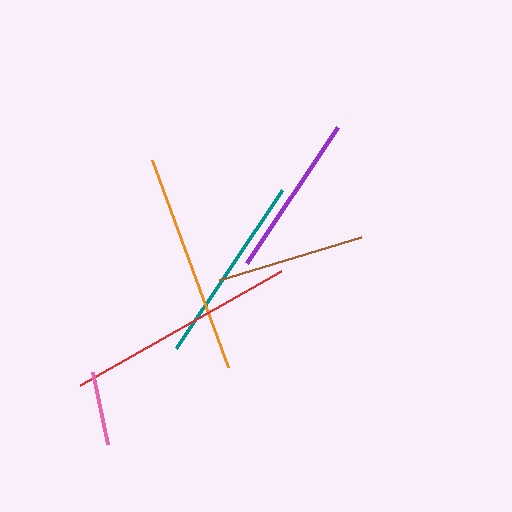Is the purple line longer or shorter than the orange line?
The orange line is longer than the purple line.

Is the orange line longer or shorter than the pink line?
The orange line is longer than the pink line.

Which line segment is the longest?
The red line is the longest at approximately 231 pixels.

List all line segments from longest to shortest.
From longest to shortest: red, orange, teal, purple, brown, pink.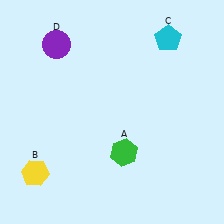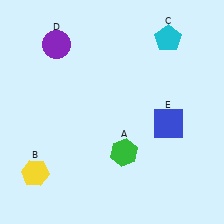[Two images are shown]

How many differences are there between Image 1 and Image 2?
There is 1 difference between the two images.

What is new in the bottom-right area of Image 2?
A blue square (E) was added in the bottom-right area of Image 2.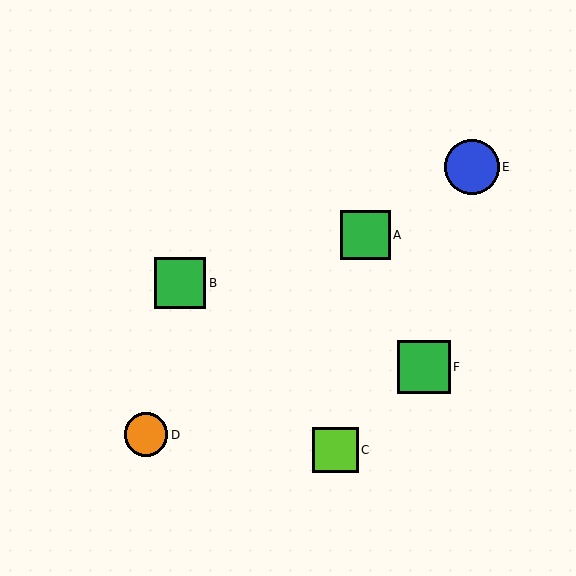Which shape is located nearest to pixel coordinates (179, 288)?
The green square (labeled B) at (180, 283) is nearest to that location.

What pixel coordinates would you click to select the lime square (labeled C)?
Click at (336, 450) to select the lime square C.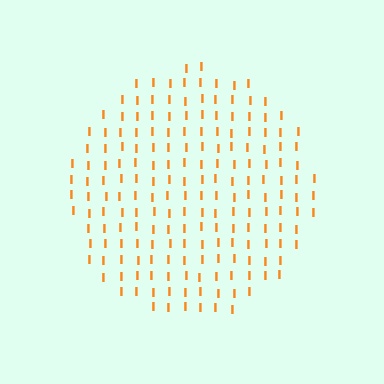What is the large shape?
The large shape is a circle.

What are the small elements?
The small elements are letter I's.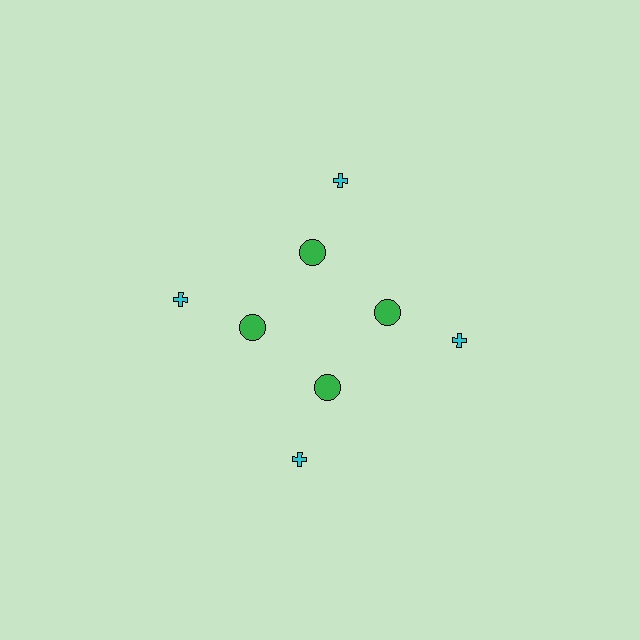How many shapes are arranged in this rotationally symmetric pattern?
There are 8 shapes, arranged in 4 groups of 2.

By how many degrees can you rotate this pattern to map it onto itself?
The pattern maps onto itself every 90 degrees of rotation.